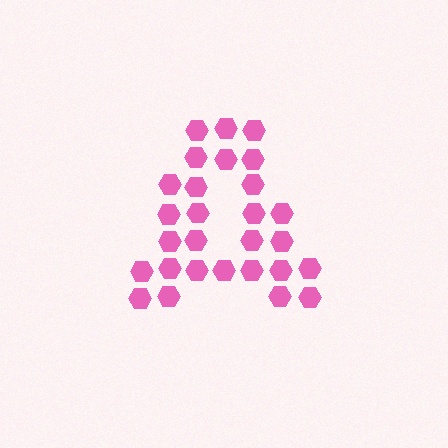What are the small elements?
The small elements are hexagons.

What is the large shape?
The large shape is the letter A.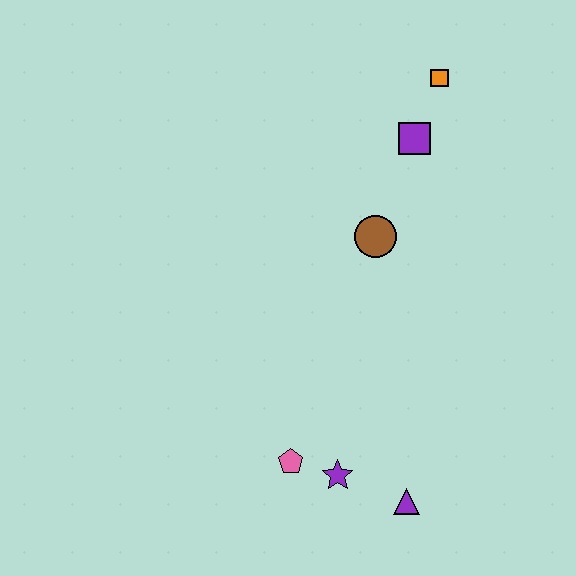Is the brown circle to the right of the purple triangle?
No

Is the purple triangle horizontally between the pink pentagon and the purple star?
No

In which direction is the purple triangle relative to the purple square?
The purple triangle is below the purple square.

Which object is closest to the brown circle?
The purple square is closest to the brown circle.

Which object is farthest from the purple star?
The orange square is farthest from the purple star.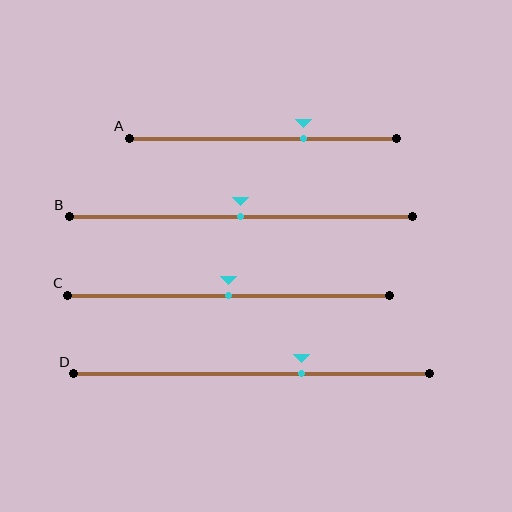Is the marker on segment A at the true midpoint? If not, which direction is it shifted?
No, the marker on segment A is shifted to the right by about 15% of the segment length.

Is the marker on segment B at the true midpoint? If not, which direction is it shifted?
Yes, the marker on segment B is at the true midpoint.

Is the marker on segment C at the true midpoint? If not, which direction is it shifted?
Yes, the marker on segment C is at the true midpoint.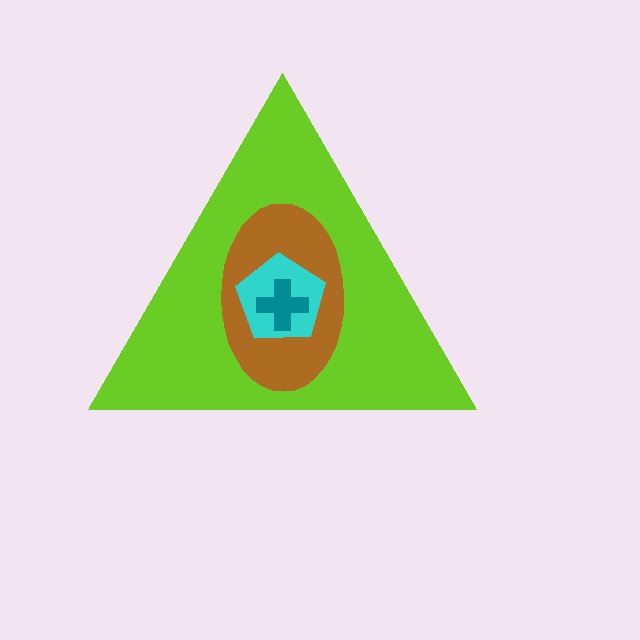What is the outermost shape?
The lime triangle.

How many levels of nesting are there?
4.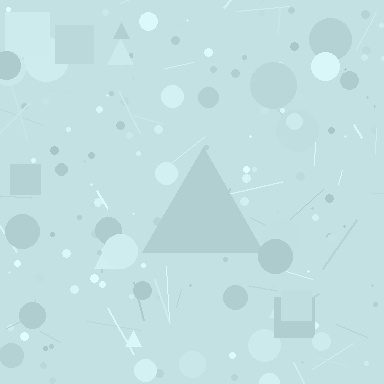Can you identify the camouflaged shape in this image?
The camouflaged shape is a triangle.